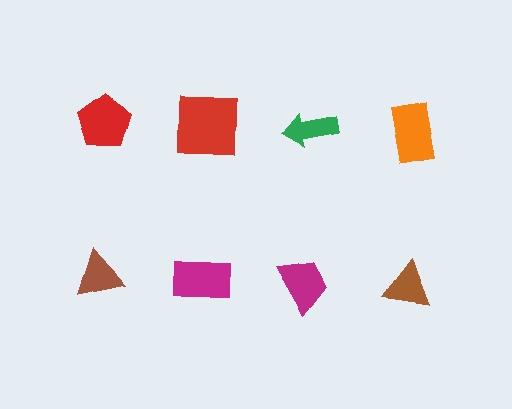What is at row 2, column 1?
A brown triangle.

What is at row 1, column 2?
A red square.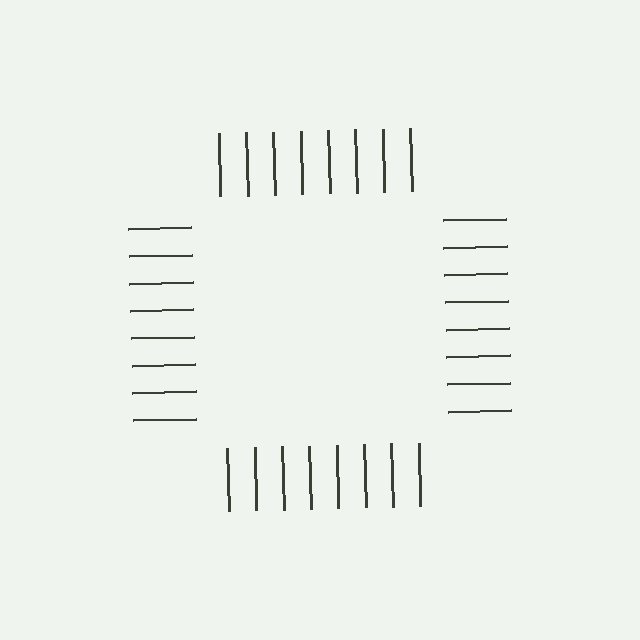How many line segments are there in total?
32 — 8 along each of the 4 edges.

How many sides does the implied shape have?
4 sides — the line-ends trace a square.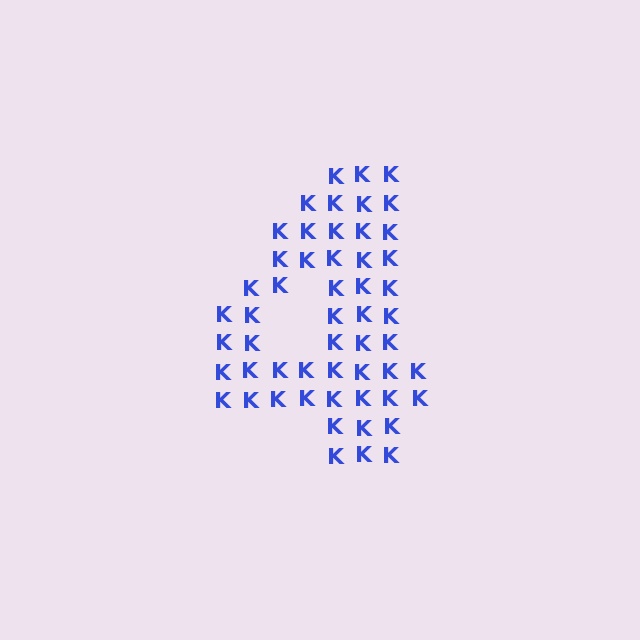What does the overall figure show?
The overall figure shows the digit 4.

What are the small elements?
The small elements are letter K's.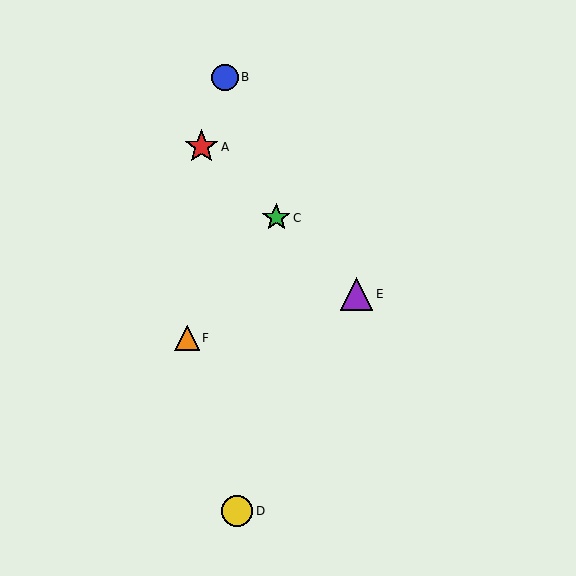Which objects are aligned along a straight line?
Objects A, C, E are aligned along a straight line.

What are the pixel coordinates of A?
Object A is at (202, 147).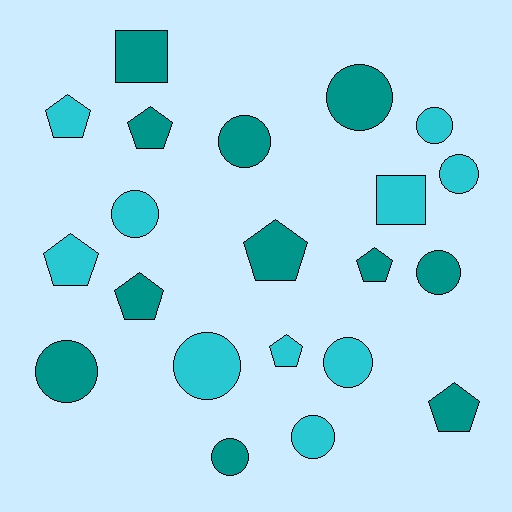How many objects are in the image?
There are 21 objects.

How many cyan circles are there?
There are 6 cyan circles.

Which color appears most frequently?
Teal, with 11 objects.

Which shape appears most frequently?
Circle, with 11 objects.